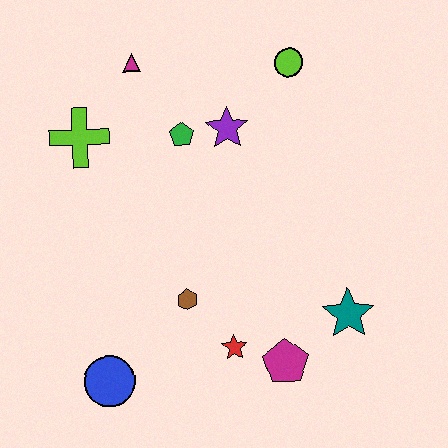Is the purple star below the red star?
No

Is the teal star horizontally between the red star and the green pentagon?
No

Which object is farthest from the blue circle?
The lime circle is farthest from the blue circle.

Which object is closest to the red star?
The magenta pentagon is closest to the red star.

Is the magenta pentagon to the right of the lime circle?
No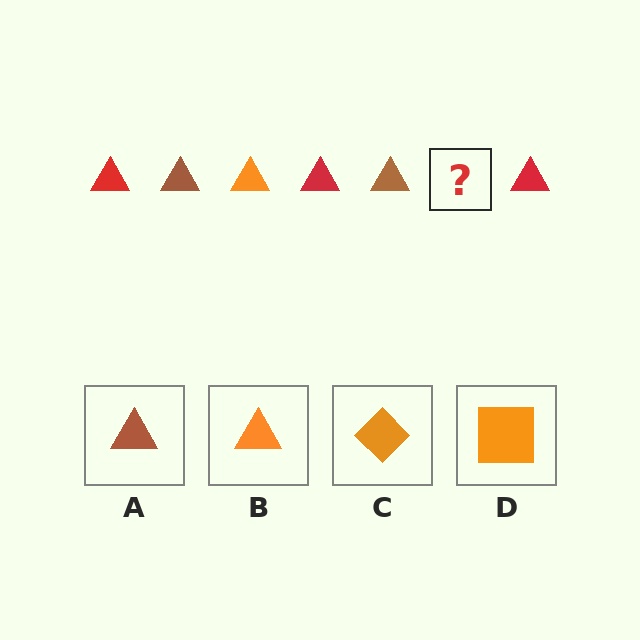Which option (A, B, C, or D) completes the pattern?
B.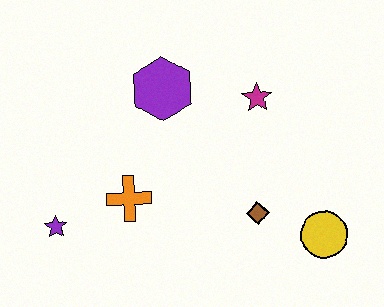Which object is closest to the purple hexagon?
The magenta star is closest to the purple hexagon.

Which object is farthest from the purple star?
The yellow circle is farthest from the purple star.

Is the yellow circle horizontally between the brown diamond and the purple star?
No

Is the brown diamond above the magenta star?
No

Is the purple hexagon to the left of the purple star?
No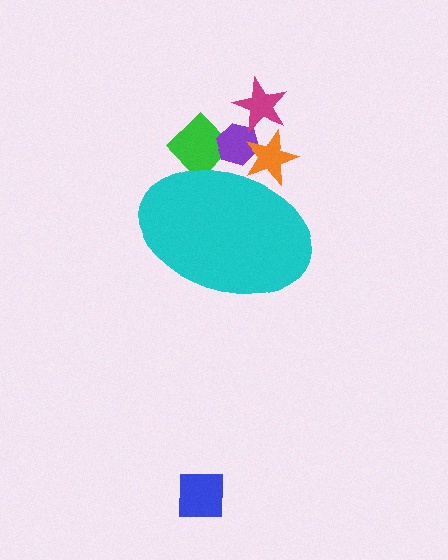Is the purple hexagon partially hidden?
Yes, the purple hexagon is partially hidden behind the cyan ellipse.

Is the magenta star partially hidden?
No, the magenta star is fully visible.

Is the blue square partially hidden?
No, the blue square is fully visible.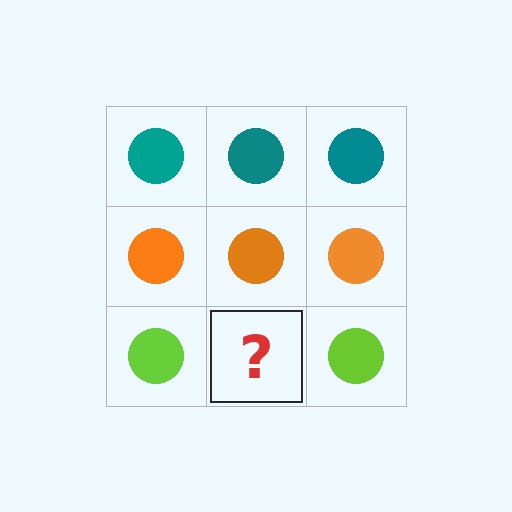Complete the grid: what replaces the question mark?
The question mark should be replaced with a lime circle.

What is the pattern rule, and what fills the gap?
The rule is that each row has a consistent color. The gap should be filled with a lime circle.